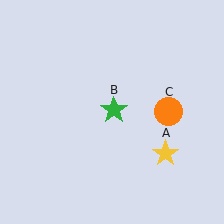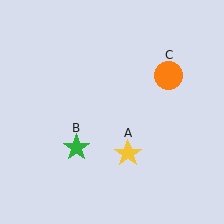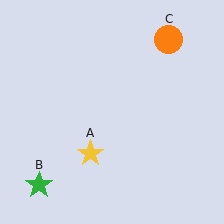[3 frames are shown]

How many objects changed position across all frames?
3 objects changed position: yellow star (object A), green star (object B), orange circle (object C).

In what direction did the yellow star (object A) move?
The yellow star (object A) moved left.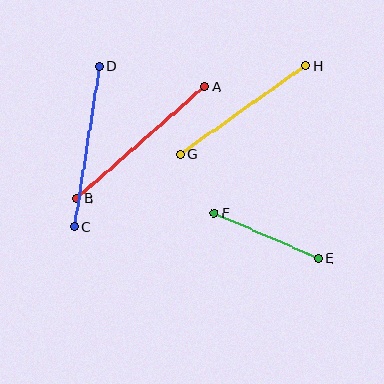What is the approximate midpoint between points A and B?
The midpoint is at approximately (140, 142) pixels.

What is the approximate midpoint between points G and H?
The midpoint is at approximately (243, 110) pixels.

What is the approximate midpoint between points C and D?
The midpoint is at approximately (87, 146) pixels.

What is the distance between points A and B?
The distance is approximately 170 pixels.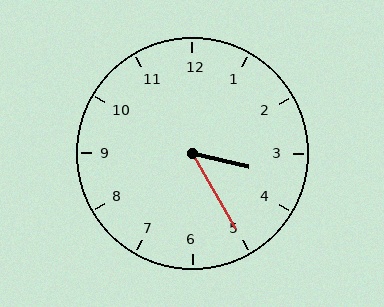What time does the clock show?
3:25.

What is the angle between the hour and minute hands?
Approximately 48 degrees.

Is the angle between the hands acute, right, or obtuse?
It is acute.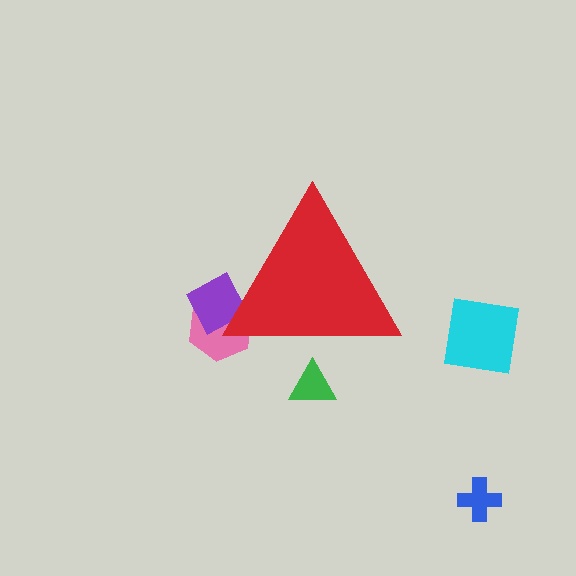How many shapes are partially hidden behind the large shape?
3 shapes are partially hidden.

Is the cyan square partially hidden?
No, the cyan square is fully visible.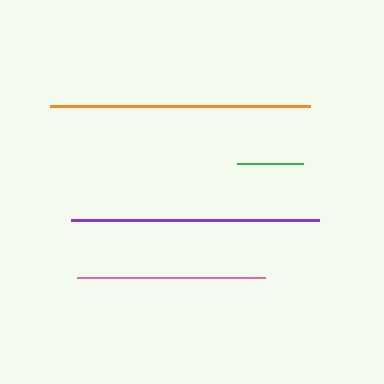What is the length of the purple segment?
The purple segment is approximately 248 pixels long.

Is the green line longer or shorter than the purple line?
The purple line is longer than the green line.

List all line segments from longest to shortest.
From longest to shortest: orange, purple, pink, green.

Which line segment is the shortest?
The green line is the shortest at approximately 66 pixels.